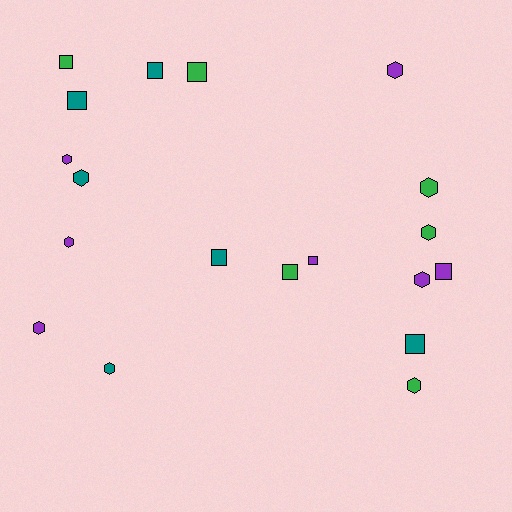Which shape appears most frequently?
Hexagon, with 10 objects.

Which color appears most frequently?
Purple, with 7 objects.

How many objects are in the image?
There are 19 objects.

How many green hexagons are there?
There are 3 green hexagons.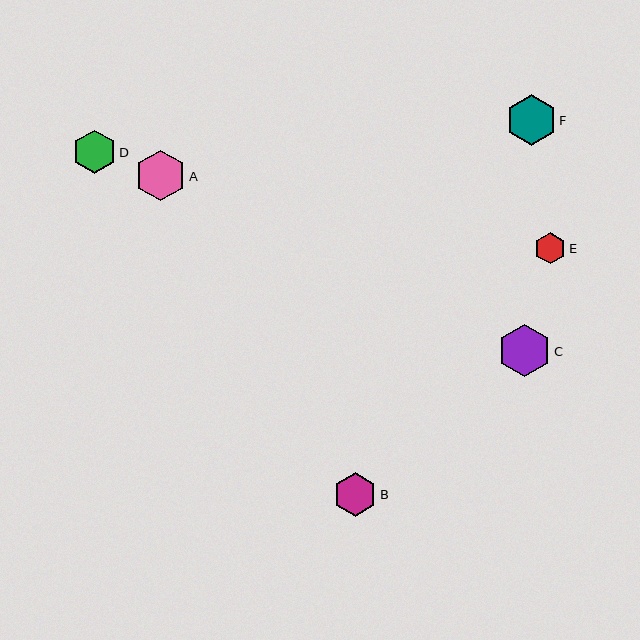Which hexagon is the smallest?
Hexagon E is the smallest with a size of approximately 32 pixels.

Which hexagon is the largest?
Hexagon C is the largest with a size of approximately 53 pixels.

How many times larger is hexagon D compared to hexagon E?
Hexagon D is approximately 1.4 times the size of hexagon E.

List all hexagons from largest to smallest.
From largest to smallest: C, F, A, D, B, E.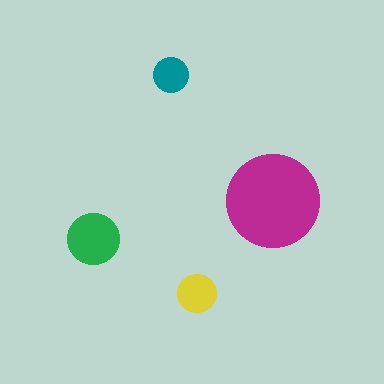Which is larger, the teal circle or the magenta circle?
The magenta one.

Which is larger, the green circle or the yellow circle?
The green one.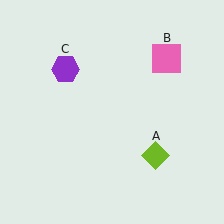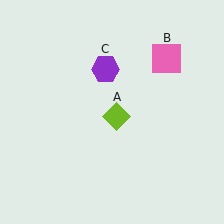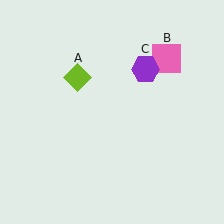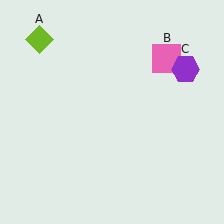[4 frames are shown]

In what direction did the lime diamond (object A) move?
The lime diamond (object A) moved up and to the left.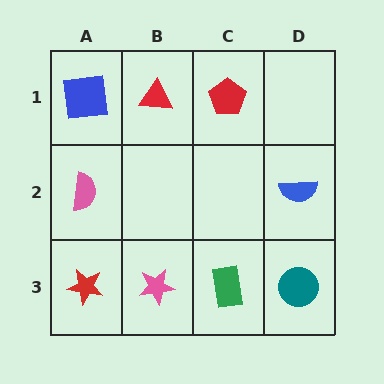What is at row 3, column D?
A teal circle.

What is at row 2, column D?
A blue semicircle.